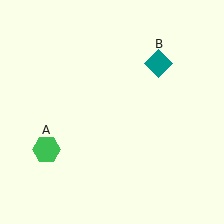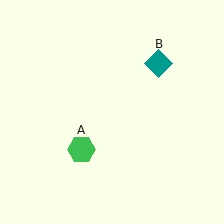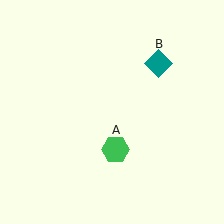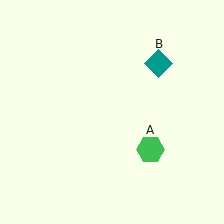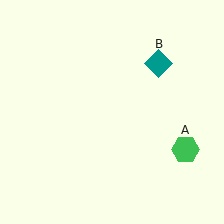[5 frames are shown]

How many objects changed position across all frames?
1 object changed position: green hexagon (object A).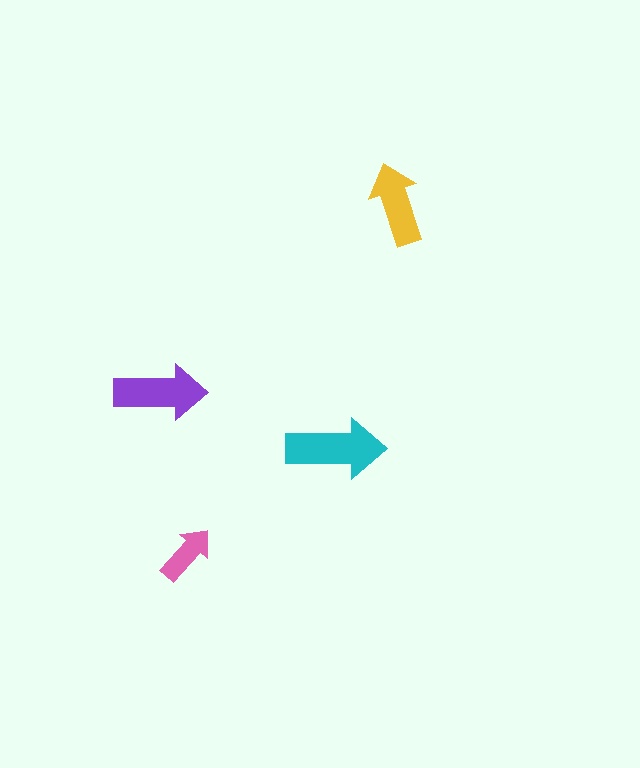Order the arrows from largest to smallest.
the cyan one, the purple one, the yellow one, the pink one.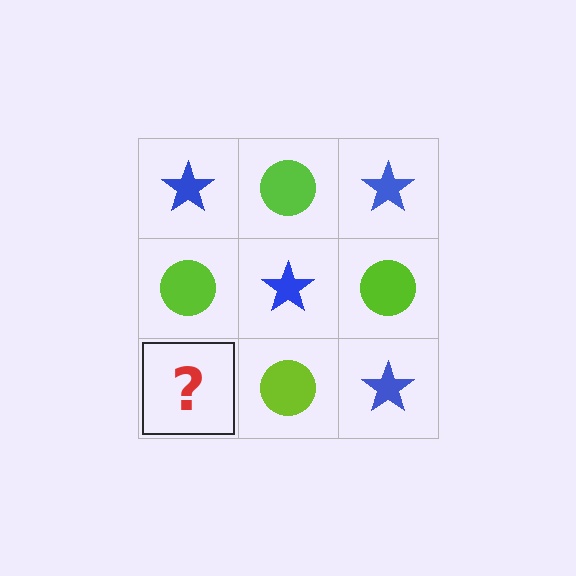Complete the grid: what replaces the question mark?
The question mark should be replaced with a blue star.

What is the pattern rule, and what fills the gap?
The rule is that it alternates blue star and lime circle in a checkerboard pattern. The gap should be filled with a blue star.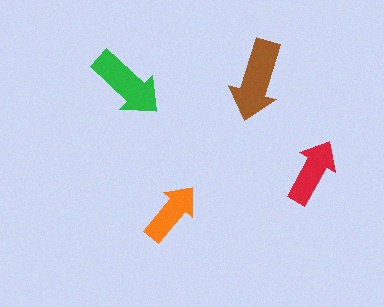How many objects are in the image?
There are 4 objects in the image.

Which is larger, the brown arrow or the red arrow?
The brown one.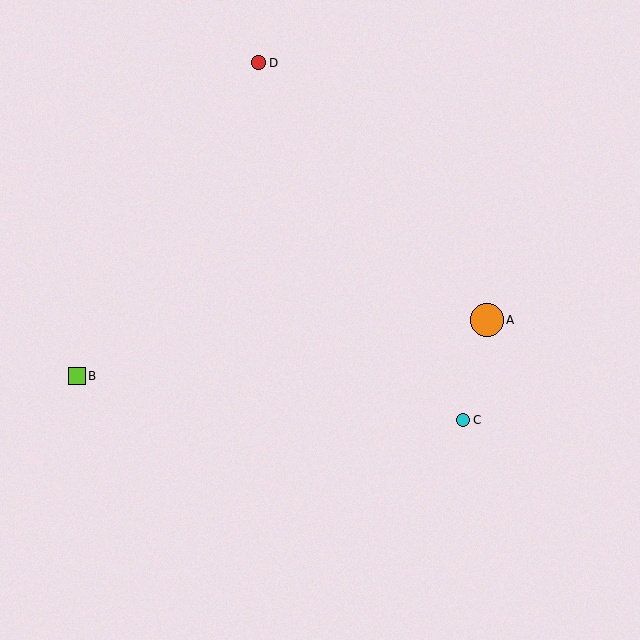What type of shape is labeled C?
Shape C is a cyan circle.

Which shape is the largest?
The orange circle (labeled A) is the largest.